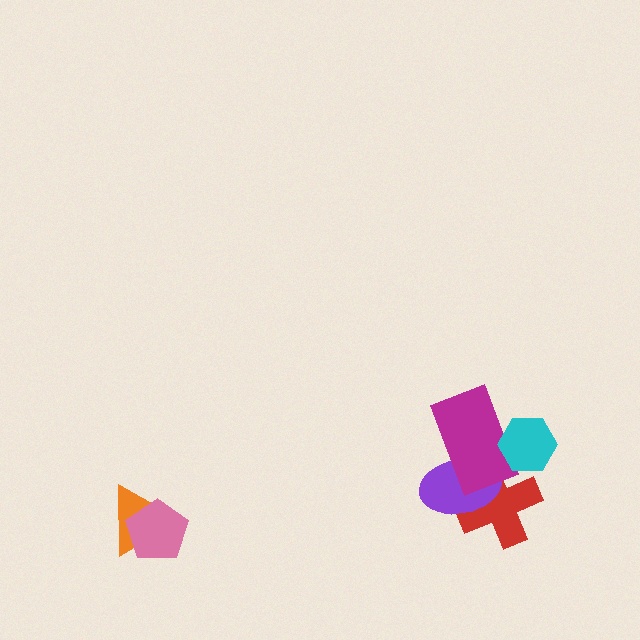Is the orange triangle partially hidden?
Yes, it is partially covered by another shape.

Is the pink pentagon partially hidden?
No, no other shape covers it.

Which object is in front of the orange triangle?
The pink pentagon is in front of the orange triangle.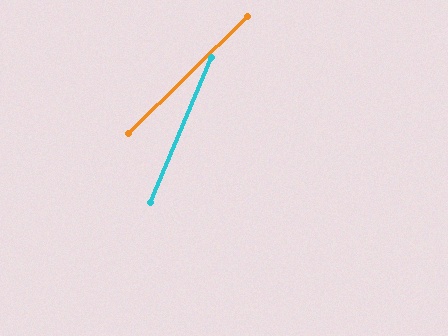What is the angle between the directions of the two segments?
Approximately 23 degrees.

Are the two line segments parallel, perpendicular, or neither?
Neither parallel nor perpendicular — they differ by about 23°.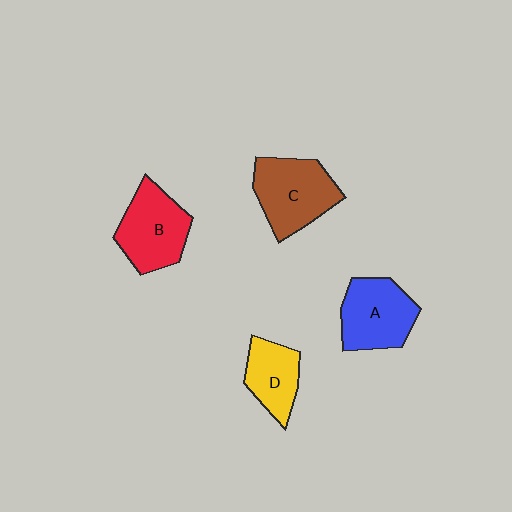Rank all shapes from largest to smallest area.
From largest to smallest: C (brown), B (red), A (blue), D (yellow).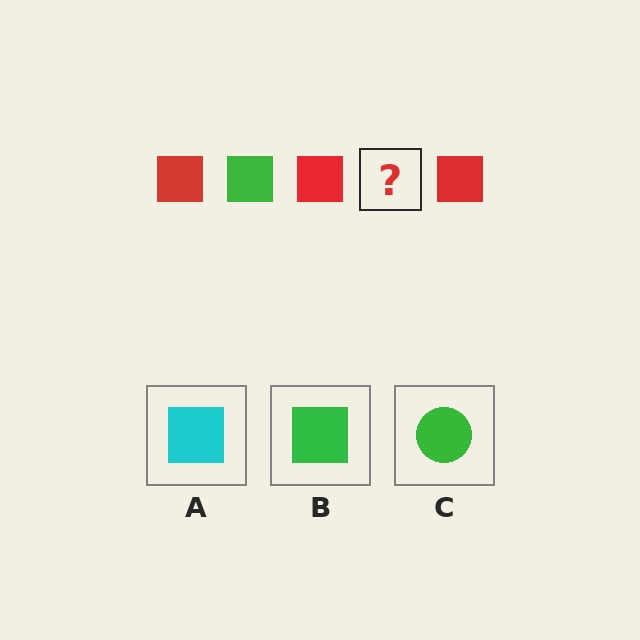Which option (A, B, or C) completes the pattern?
B.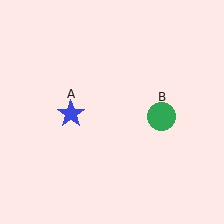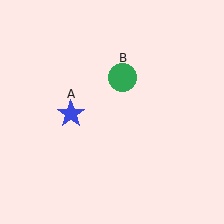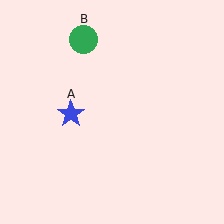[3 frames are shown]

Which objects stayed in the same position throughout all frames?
Blue star (object A) remained stationary.